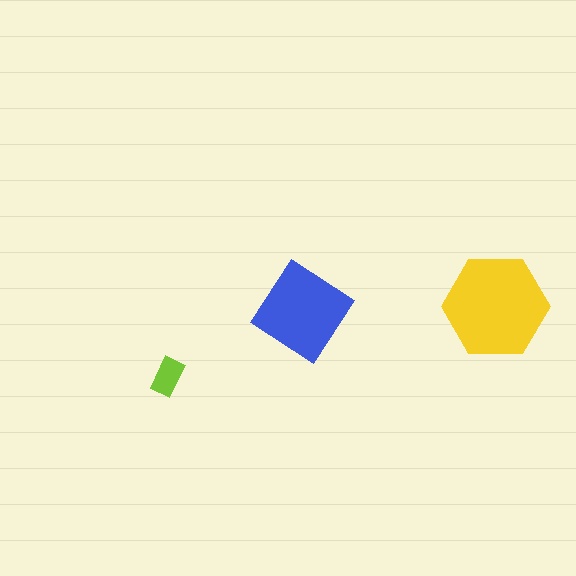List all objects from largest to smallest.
The yellow hexagon, the blue diamond, the lime rectangle.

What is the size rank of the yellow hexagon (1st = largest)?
1st.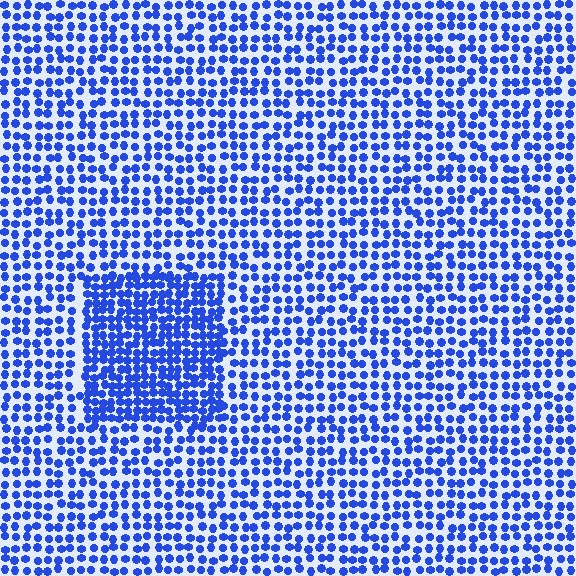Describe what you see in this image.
The image contains small blue elements arranged at two different densities. A rectangle-shaped region is visible where the elements are more densely packed than the surrounding area.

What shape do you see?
I see a rectangle.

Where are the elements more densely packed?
The elements are more densely packed inside the rectangle boundary.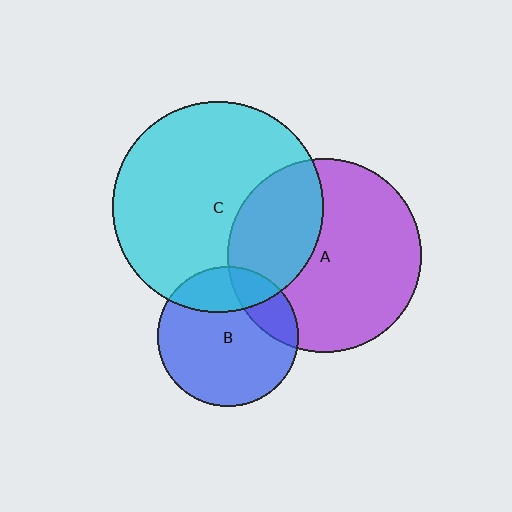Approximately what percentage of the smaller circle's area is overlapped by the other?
Approximately 35%.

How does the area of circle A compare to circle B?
Approximately 1.9 times.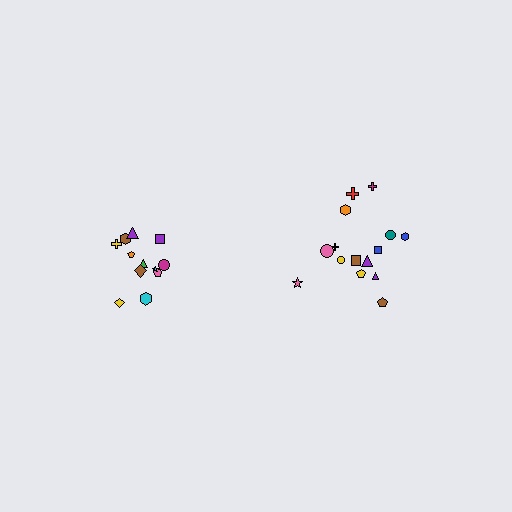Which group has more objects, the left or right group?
The right group.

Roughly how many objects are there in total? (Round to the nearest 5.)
Roughly 25 objects in total.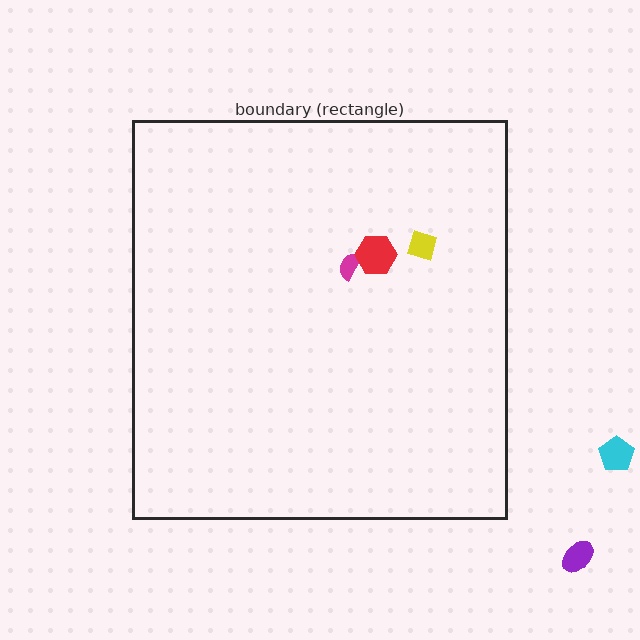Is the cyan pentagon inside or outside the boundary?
Outside.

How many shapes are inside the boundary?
3 inside, 2 outside.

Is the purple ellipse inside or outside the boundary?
Outside.